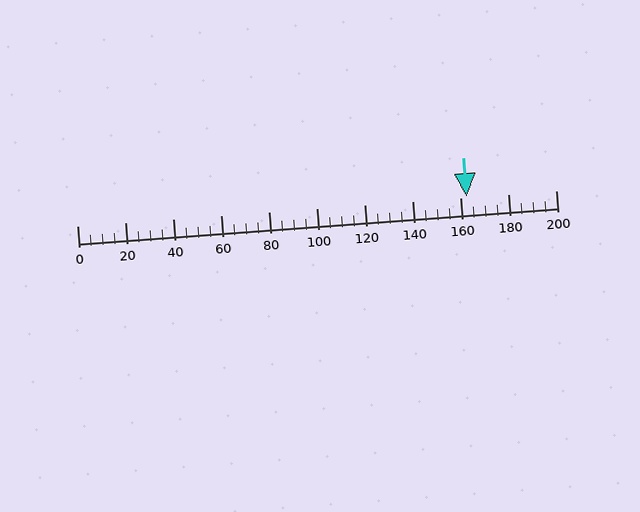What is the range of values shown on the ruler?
The ruler shows values from 0 to 200.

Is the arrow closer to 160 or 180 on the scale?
The arrow is closer to 160.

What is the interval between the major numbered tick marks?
The major tick marks are spaced 20 units apart.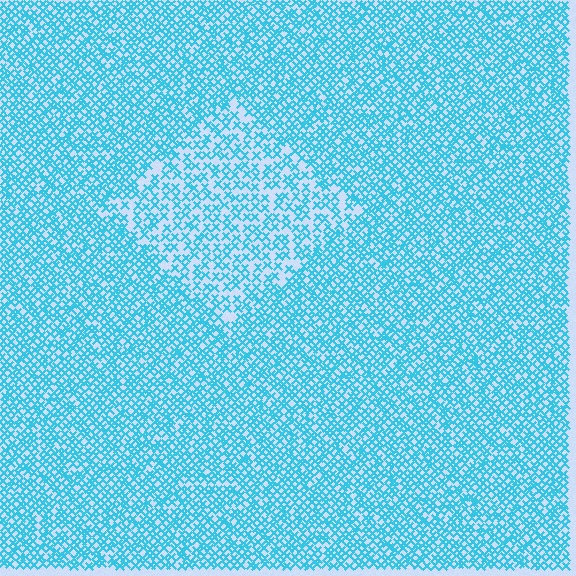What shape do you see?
I see a diamond.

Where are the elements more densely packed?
The elements are more densely packed outside the diamond boundary.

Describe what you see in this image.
The image contains small cyan elements arranged at two different densities. A diamond-shaped region is visible where the elements are less densely packed than the surrounding area.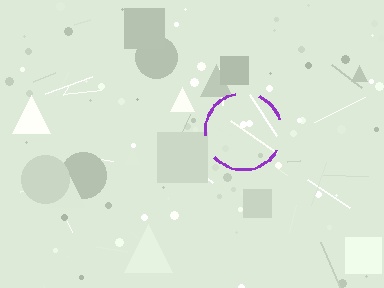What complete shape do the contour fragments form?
The contour fragments form a circle.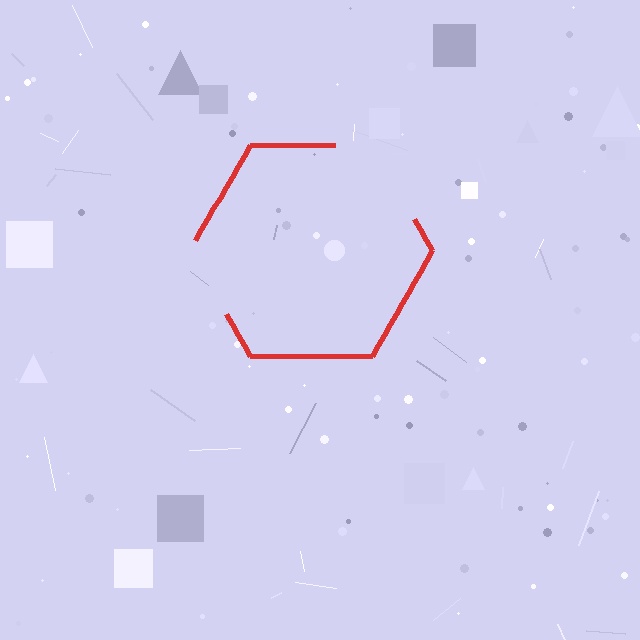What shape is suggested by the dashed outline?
The dashed outline suggests a hexagon.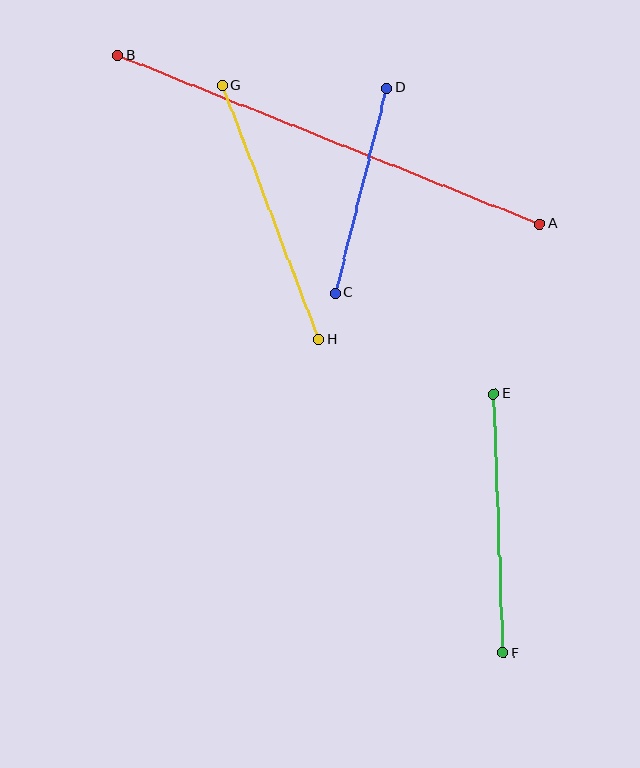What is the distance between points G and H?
The distance is approximately 272 pixels.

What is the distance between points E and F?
The distance is approximately 259 pixels.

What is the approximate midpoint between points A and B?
The midpoint is at approximately (329, 140) pixels.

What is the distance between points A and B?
The distance is approximately 454 pixels.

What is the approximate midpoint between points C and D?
The midpoint is at approximately (361, 191) pixels.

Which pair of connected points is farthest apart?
Points A and B are farthest apart.